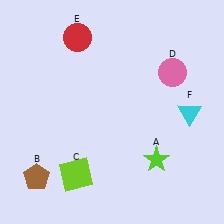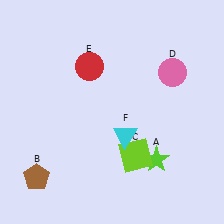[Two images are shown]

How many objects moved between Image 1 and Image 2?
3 objects moved between the two images.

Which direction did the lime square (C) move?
The lime square (C) moved right.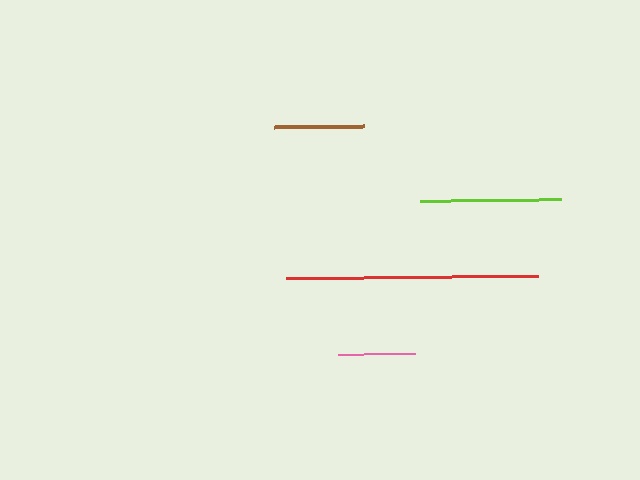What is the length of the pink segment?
The pink segment is approximately 78 pixels long.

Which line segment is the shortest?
The pink line is the shortest at approximately 78 pixels.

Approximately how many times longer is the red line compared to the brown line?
The red line is approximately 2.8 times the length of the brown line.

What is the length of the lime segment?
The lime segment is approximately 141 pixels long.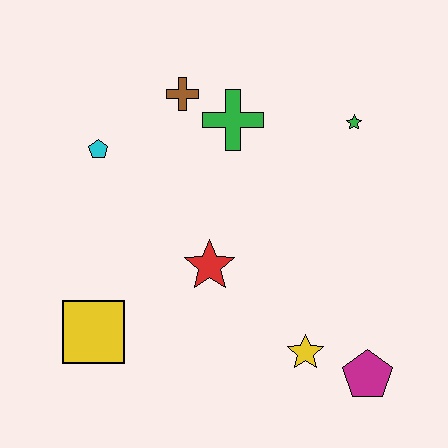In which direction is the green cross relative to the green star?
The green cross is to the left of the green star.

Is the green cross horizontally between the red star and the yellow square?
No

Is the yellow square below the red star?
Yes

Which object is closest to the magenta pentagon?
The yellow star is closest to the magenta pentagon.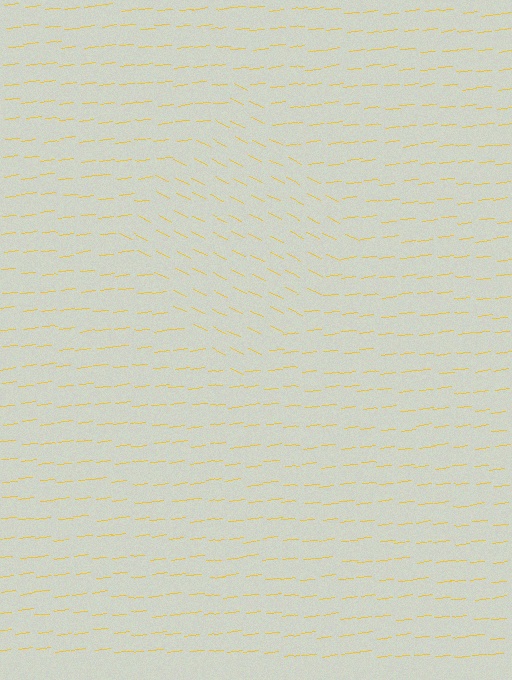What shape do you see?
I see a diamond.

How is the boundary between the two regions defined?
The boundary is defined purely by a change in line orientation (approximately 32 degrees difference). All lines are the same color and thickness.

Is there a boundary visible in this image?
Yes, there is a texture boundary formed by a change in line orientation.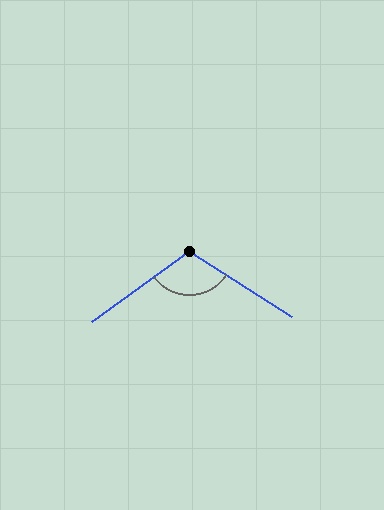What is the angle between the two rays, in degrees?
Approximately 112 degrees.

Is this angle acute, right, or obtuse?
It is obtuse.